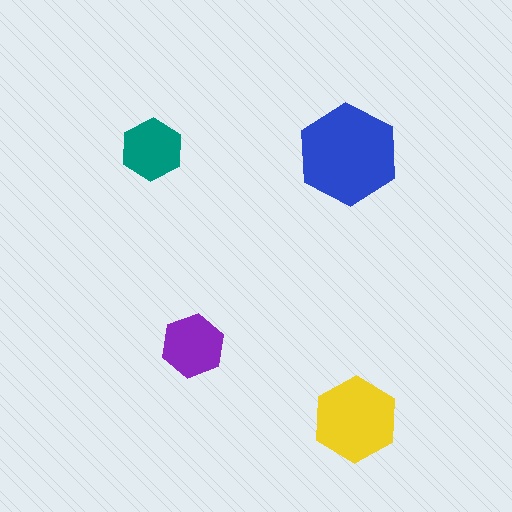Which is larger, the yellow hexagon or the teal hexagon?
The yellow one.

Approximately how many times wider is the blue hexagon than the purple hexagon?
About 1.5 times wider.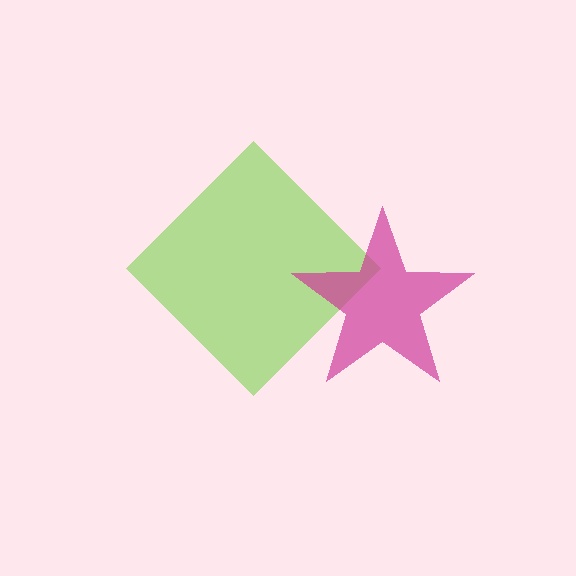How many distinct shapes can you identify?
There are 2 distinct shapes: a lime diamond, a magenta star.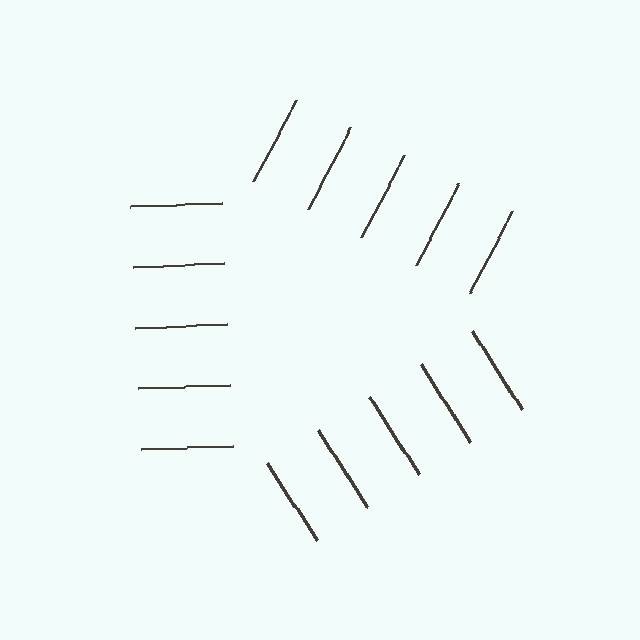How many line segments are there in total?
15 — 5 along each of the 3 edges.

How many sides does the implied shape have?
3 sides — the line-ends trace a triangle.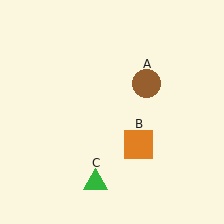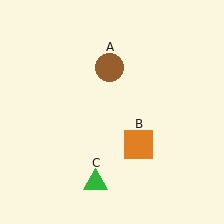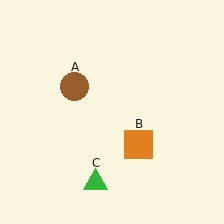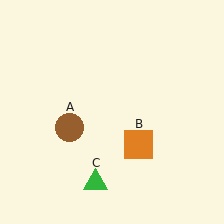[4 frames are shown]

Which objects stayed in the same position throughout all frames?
Orange square (object B) and green triangle (object C) remained stationary.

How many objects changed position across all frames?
1 object changed position: brown circle (object A).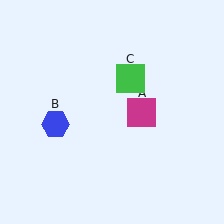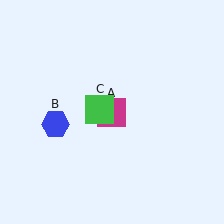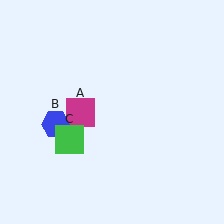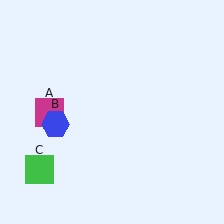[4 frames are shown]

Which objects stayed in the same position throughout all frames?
Blue hexagon (object B) remained stationary.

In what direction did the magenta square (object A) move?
The magenta square (object A) moved left.